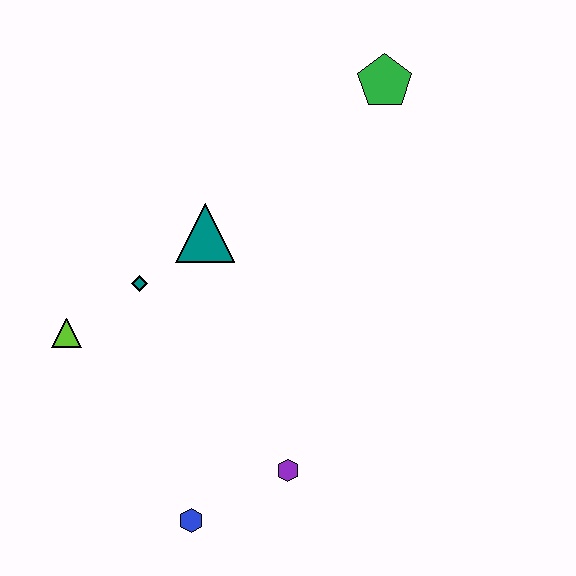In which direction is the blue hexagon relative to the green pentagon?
The blue hexagon is below the green pentagon.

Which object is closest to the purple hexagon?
The blue hexagon is closest to the purple hexagon.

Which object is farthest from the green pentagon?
The blue hexagon is farthest from the green pentagon.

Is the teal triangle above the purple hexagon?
Yes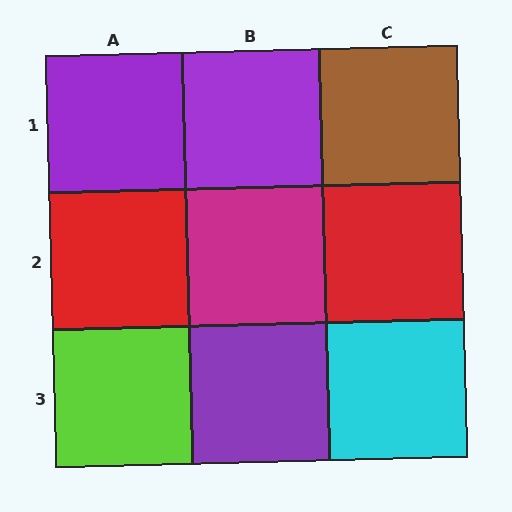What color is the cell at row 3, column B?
Purple.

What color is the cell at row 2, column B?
Magenta.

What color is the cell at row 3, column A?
Lime.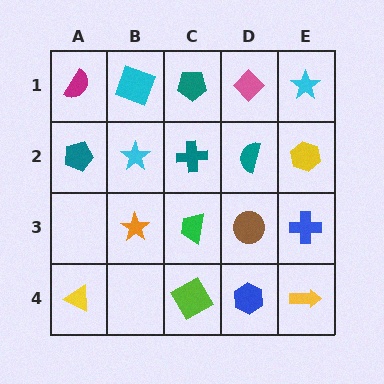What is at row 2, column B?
A cyan star.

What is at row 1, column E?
A cyan star.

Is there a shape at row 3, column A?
No, that cell is empty.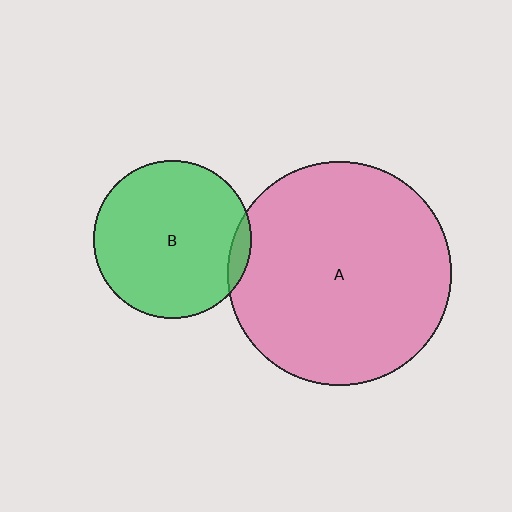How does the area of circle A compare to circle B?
Approximately 2.0 times.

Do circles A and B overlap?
Yes.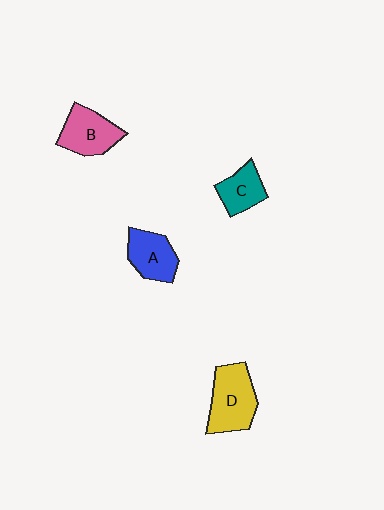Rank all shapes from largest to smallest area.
From largest to smallest: D (yellow), B (pink), A (blue), C (teal).